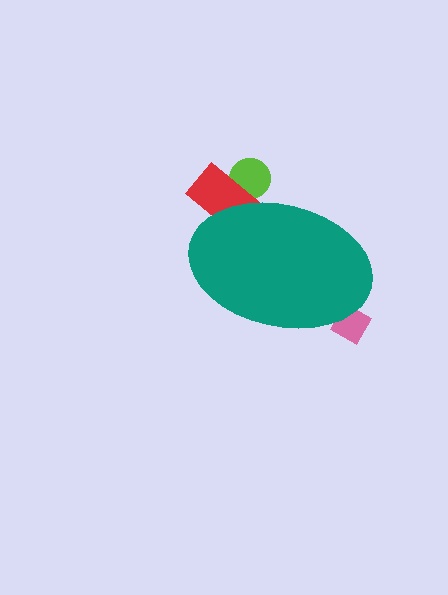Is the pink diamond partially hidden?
Yes, the pink diamond is partially hidden behind the teal ellipse.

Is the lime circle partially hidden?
Yes, the lime circle is partially hidden behind the teal ellipse.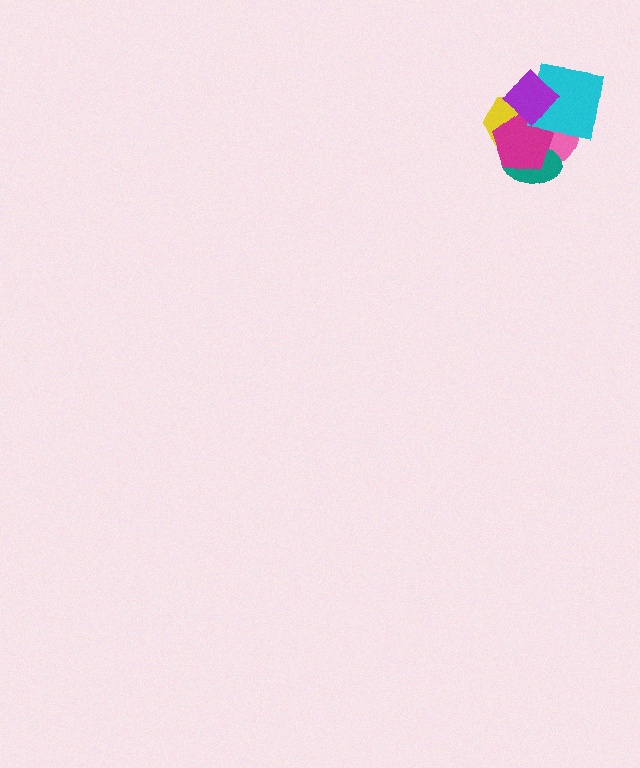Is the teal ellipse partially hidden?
Yes, it is partially covered by another shape.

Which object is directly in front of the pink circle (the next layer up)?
The teal ellipse is directly in front of the pink circle.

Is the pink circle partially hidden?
Yes, it is partially covered by another shape.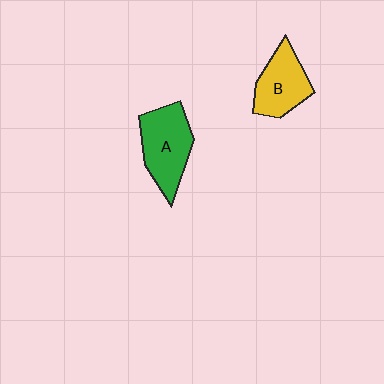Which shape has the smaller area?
Shape B (yellow).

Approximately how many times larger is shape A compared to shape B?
Approximately 1.2 times.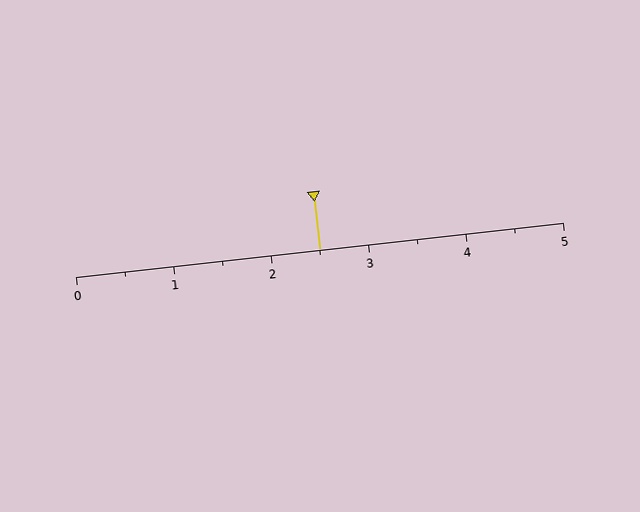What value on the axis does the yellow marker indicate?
The marker indicates approximately 2.5.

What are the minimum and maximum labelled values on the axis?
The axis runs from 0 to 5.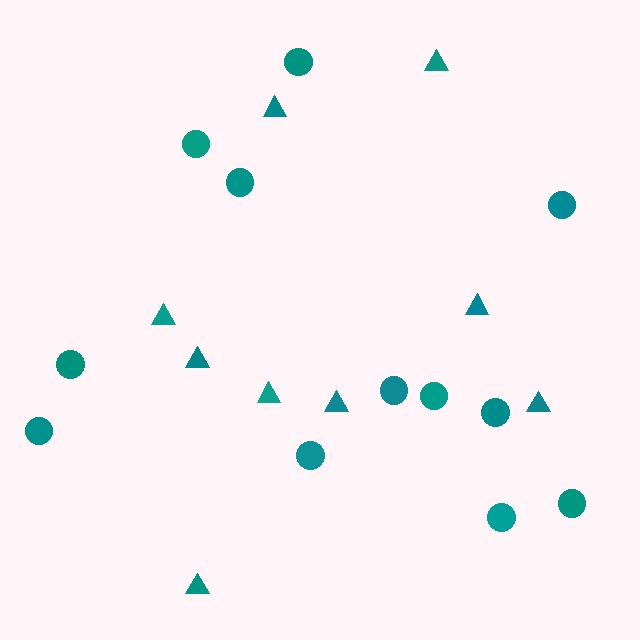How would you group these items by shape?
There are 2 groups: one group of triangles (9) and one group of circles (12).